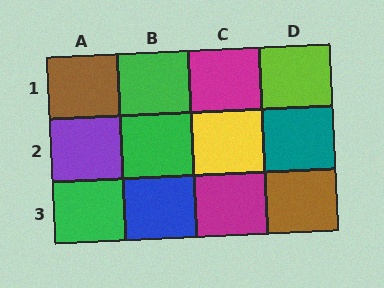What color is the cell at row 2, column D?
Teal.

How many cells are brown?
2 cells are brown.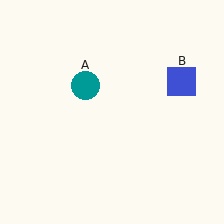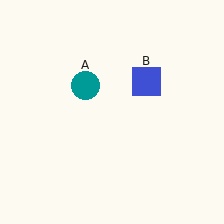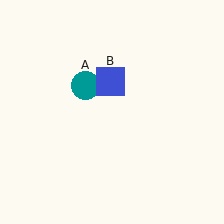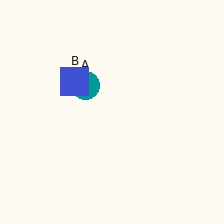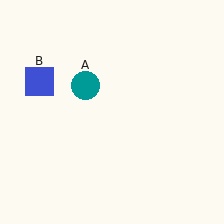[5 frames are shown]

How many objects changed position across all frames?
1 object changed position: blue square (object B).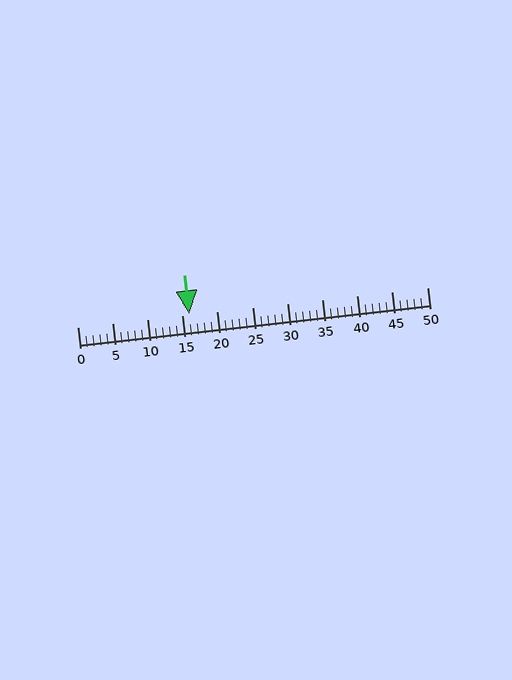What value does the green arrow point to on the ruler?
The green arrow points to approximately 16.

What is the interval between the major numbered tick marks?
The major tick marks are spaced 5 units apart.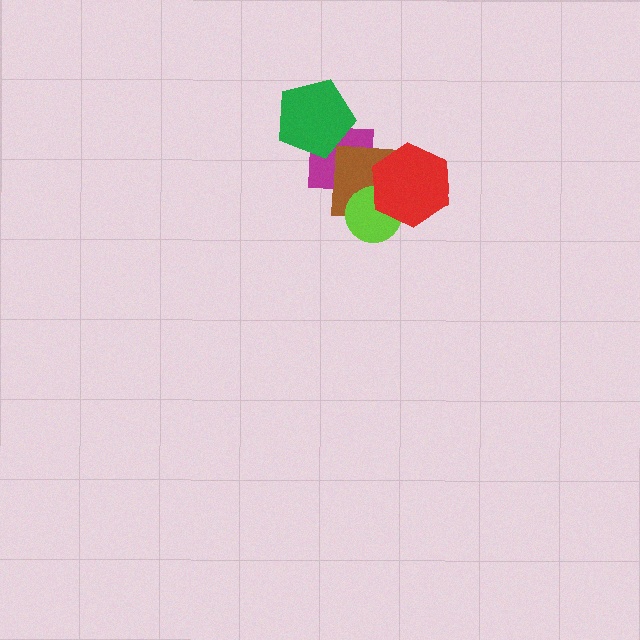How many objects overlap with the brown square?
3 objects overlap with the brown square.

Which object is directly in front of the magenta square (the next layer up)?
The green pentagon is directly in front of the magenta square.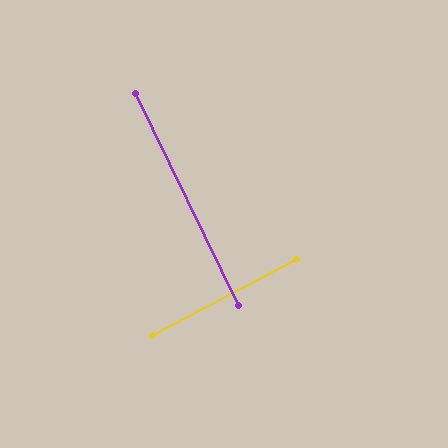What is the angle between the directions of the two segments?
Approximately 88 degrees.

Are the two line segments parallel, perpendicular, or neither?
Perpendicular — they meet at approximately 88°.